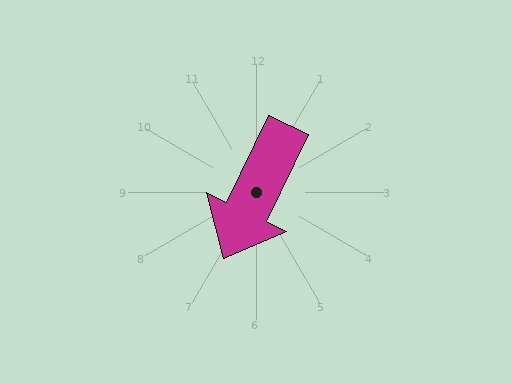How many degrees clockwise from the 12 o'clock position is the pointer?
Approximately 206 degrees.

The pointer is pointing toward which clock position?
Roughly 7 o'clock.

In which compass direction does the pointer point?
Southwest.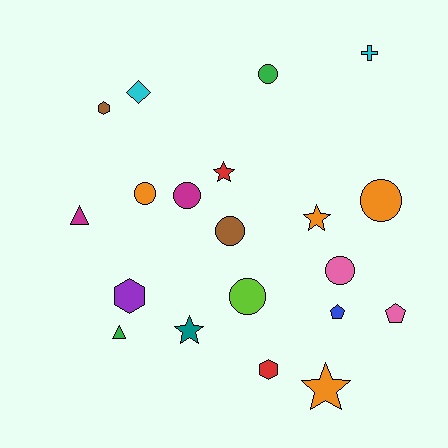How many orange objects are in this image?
There are 4 orange objects.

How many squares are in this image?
There are no squares.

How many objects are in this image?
There are 20 objects.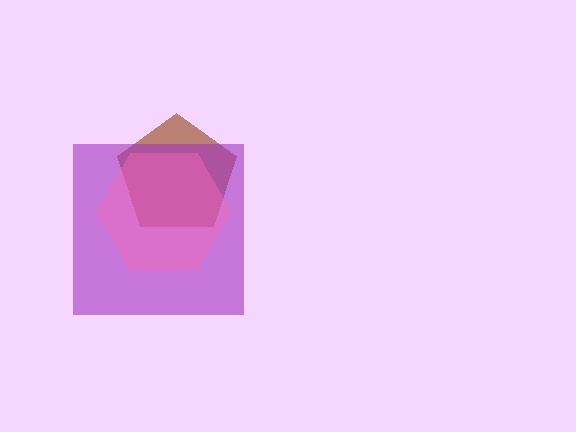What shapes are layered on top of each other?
The layered shapes are: a brown pentagon, a purple square, a pink hexagon.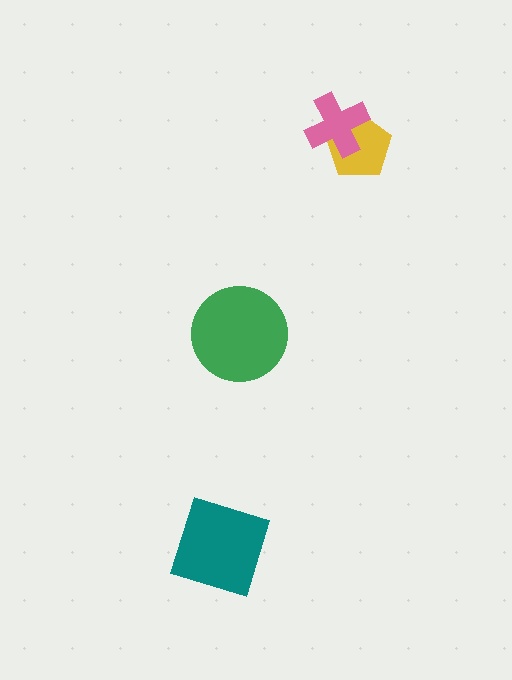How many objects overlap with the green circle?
0 objects overlap with the green circle.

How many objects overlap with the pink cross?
1 object overlaps with the pink cross.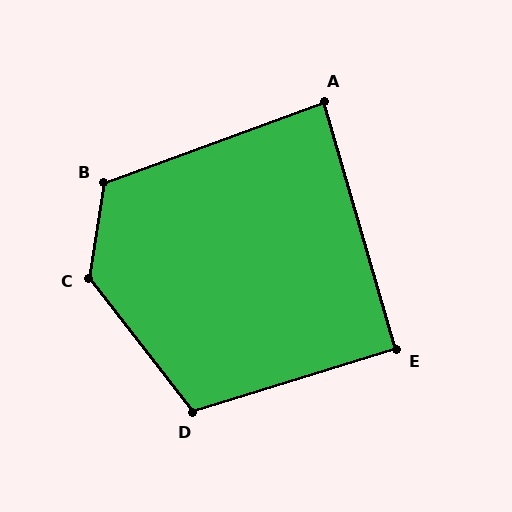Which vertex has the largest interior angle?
C, at approximately 133 degrees.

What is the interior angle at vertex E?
Approximately 91 degrees (approximately right).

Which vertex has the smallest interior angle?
A, at approximately 86 degrees.